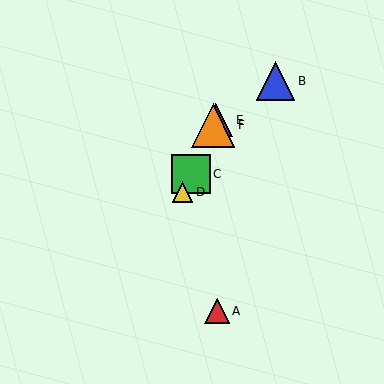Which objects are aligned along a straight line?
Objects C, D, E, F are aligned along a straight line.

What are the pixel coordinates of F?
Object F is at (213, 125).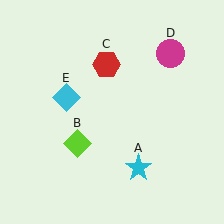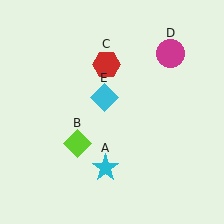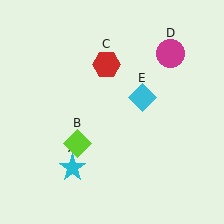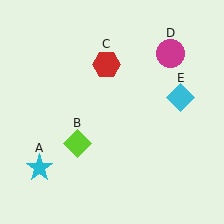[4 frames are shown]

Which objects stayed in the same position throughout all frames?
Lime diamond (object B) and red hexagon (object C) and magenta circle (object D) remained stationary.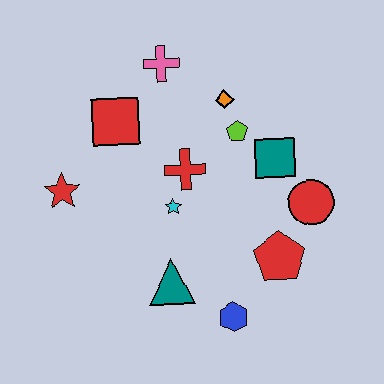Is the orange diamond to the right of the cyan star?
Yes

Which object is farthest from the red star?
The red circle is farthest from the red star.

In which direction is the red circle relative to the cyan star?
The red circle is to the right of the cyan star.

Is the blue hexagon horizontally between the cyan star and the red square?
No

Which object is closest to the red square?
The pink cross is closest to the red square.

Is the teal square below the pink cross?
Yes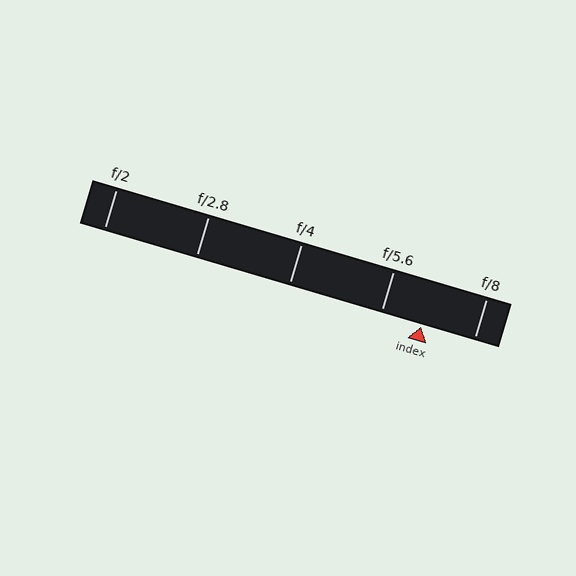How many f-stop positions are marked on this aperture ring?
There are 5 f-stop positions marked.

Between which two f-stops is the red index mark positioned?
The index mark is between f/5.6 and f/8.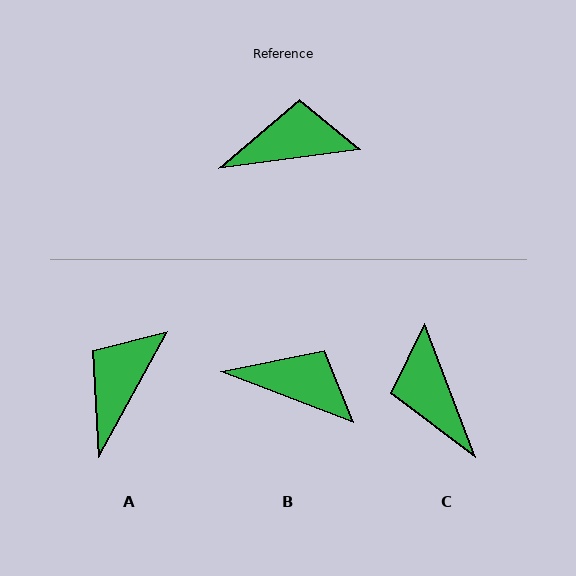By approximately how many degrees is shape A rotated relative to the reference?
Approximately 54 degrees counter-clockwise.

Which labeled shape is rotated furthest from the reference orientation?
C, about 103 degrees away.